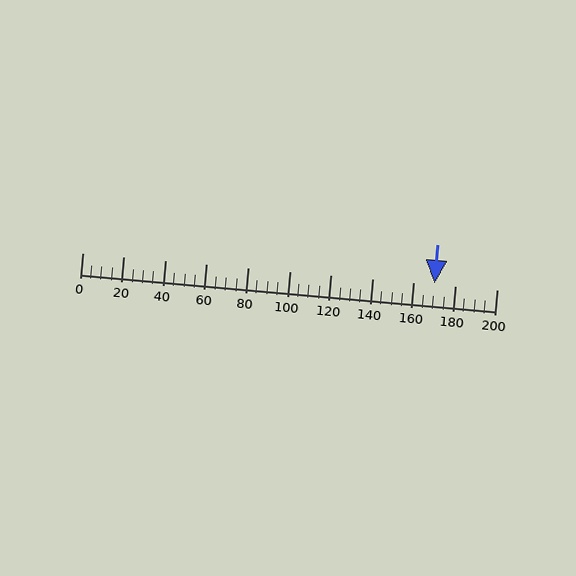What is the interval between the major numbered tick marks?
The major tick marks are spaced 20 units apart.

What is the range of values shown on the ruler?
The ruler shows values from 0 to 200.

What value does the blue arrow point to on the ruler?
The blue arrow points to approximately 170.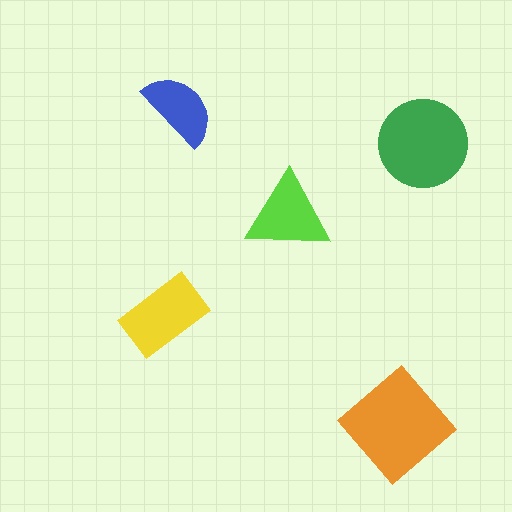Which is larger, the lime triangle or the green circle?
The green circle.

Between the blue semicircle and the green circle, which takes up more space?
The green circle.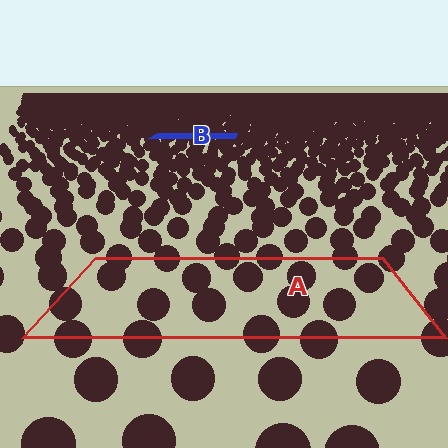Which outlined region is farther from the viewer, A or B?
Region B is farther from the viewer — the texture elements inside it appear smaller and more densely packed.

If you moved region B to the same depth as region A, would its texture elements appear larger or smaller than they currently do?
They would appear larger. At a closer depth, the same texture elements are projected at a bigger on-screen size.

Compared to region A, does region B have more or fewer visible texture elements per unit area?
Region B has more texture elements per unit area — they are packed more densely because it is farther away.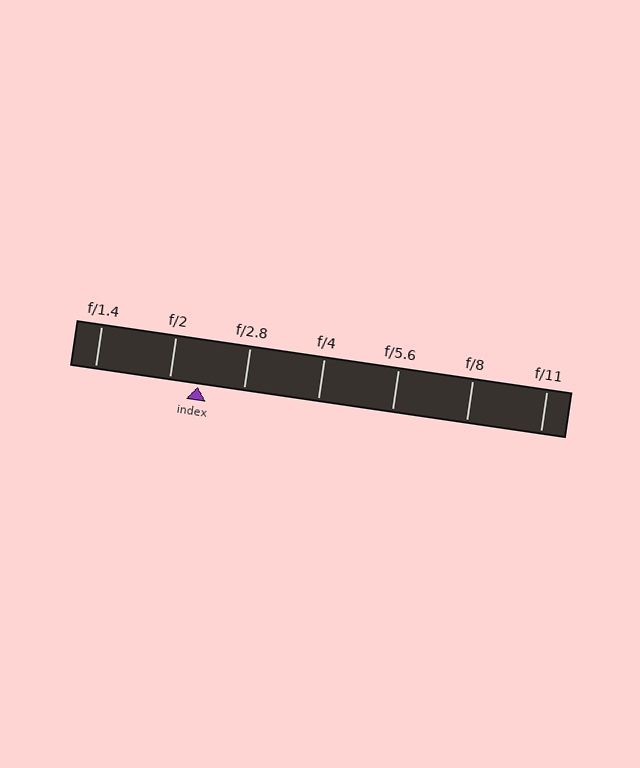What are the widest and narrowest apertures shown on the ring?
The widest aperture shown is f/1.4 and the narrowest is f/11.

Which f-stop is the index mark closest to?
The index mark is closest to f/2.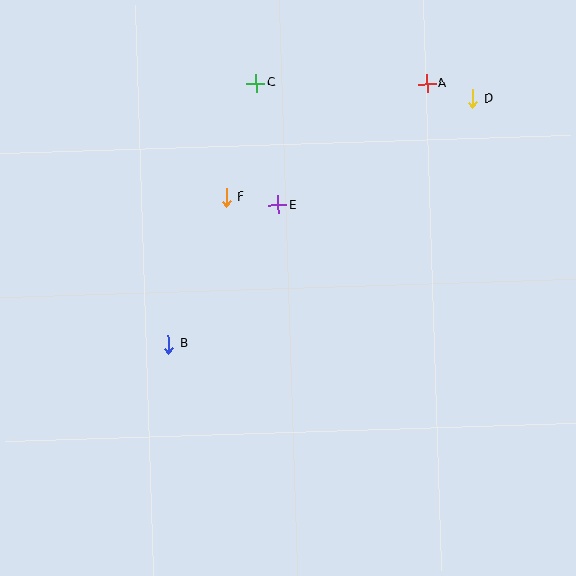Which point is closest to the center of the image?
Point E at (278, 205) is closest to the center.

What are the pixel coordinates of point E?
Point E is at (278, 205).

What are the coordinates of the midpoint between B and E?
The midpoint between B and E is at (223, 275).